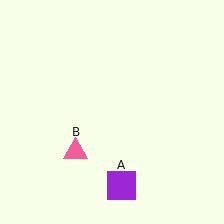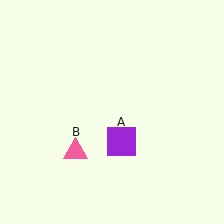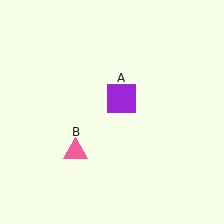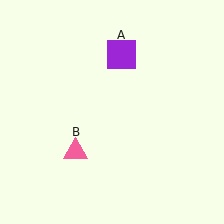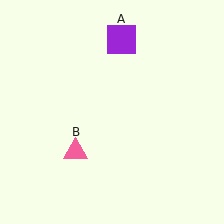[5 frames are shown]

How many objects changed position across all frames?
1 object changed position: purple square (object A).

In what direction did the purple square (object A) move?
The purple square (object A) moved up.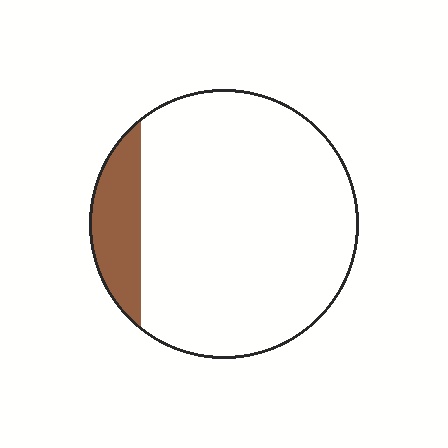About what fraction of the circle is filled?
About one eighth (1/8).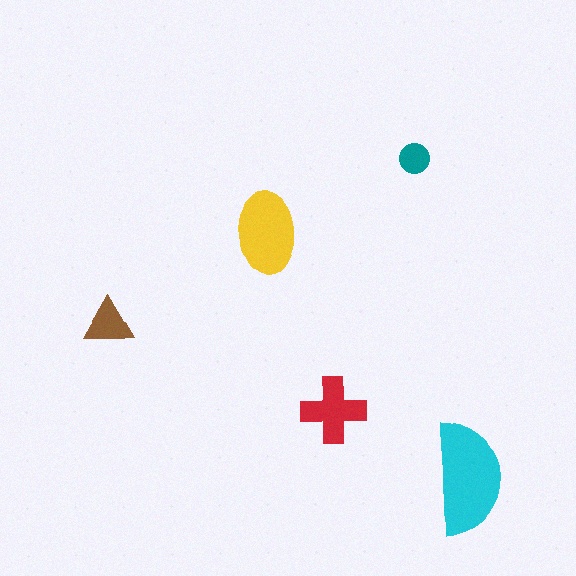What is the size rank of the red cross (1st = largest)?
3rd.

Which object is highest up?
The teal circle is topmost.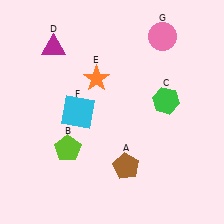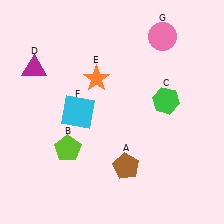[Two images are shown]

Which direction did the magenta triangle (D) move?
The magenta triangle (D) moved down.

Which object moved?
The magenta triangle (D) moved down.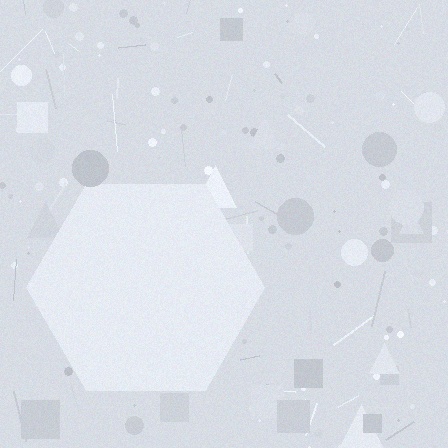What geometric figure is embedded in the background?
A hexagon is embedded in the background.